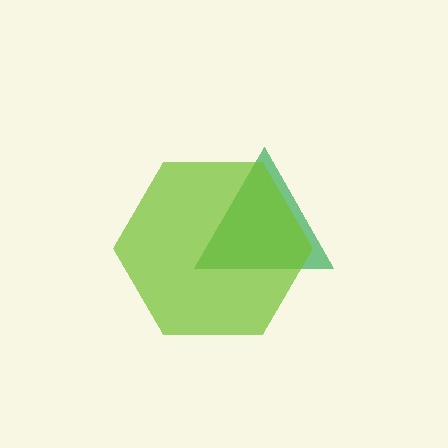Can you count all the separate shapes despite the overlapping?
Yes, there are 2 separate shapes.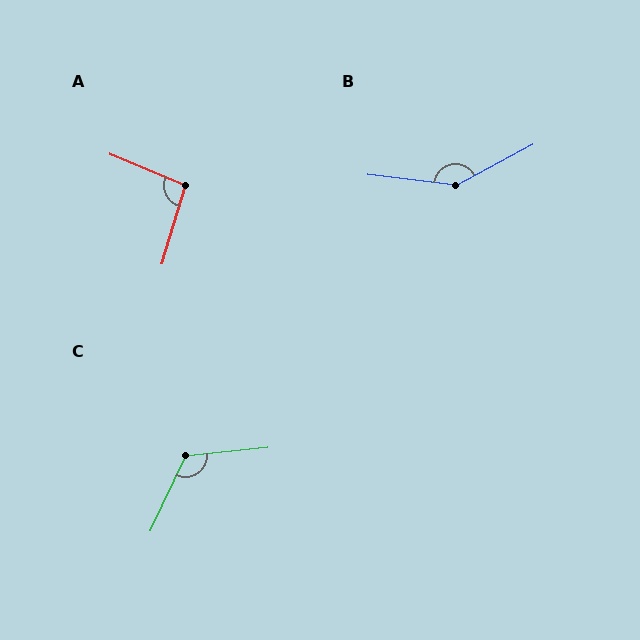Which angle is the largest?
B, at approximately 145 degrees.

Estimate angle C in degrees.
Approximately 121 degrees.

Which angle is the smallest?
A, at approximately 96 degrees.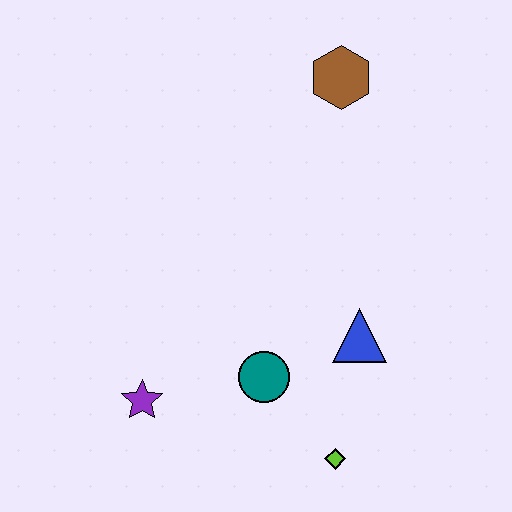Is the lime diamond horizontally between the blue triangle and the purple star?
Yes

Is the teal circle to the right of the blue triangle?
No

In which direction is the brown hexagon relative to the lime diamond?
The brown hexagon is above the lime diamond.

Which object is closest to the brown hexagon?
The blue triangle is closest to the brown hexagon.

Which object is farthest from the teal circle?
The brown hexagon is farthest from the teal circle.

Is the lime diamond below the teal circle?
Yes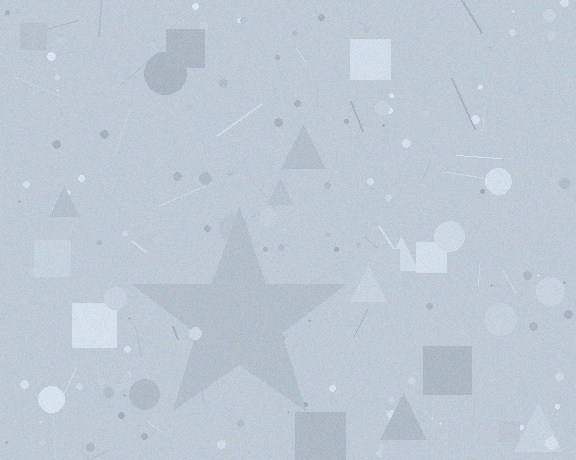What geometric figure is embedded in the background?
A star is embedded in the background.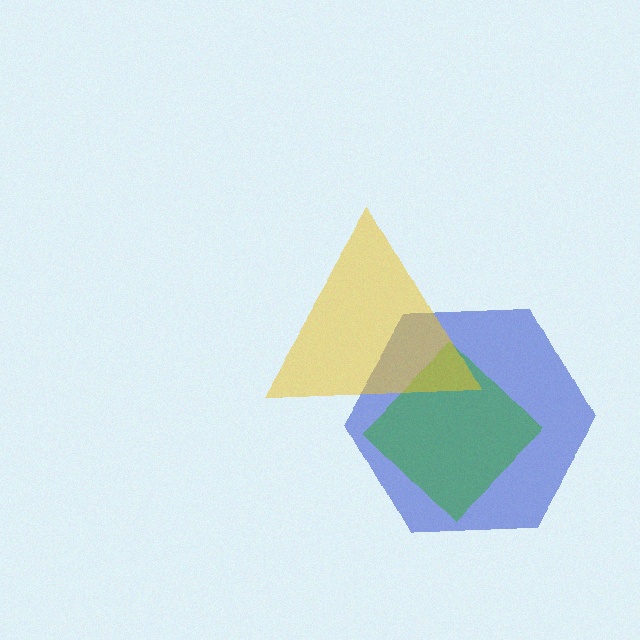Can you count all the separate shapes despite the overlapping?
Yes, there are 3 separate shapes.